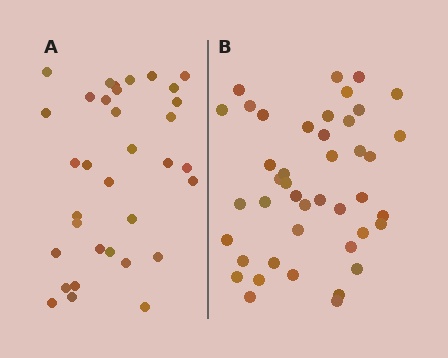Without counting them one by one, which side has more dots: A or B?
Region B (the right region) has more dots.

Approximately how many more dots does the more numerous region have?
Region B has roughly 8 or so more dots than region A.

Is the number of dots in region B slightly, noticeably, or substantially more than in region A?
Region B has noticeably more, but not dramatically so. The ratio is roughly 1.3 to 1.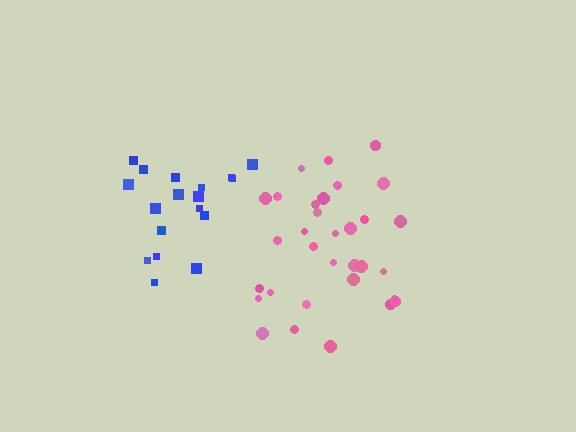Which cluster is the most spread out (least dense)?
Pink.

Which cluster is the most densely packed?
Blue.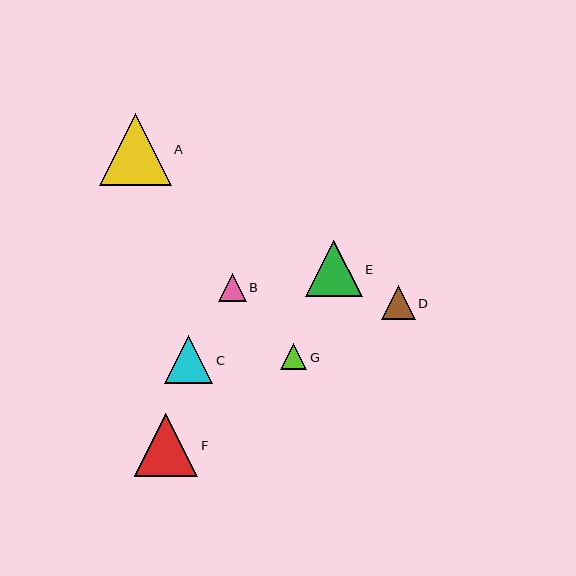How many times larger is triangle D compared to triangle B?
Triangle D is approximately 1.2 times the size of triangle B.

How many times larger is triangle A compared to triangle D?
Triangle A is approximately 2.1 times the size of triangle D.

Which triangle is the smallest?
Triangle G is the smallest with a size of approximately 26 pixels.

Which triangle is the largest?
Triangle A is the largest with a size of approximately 72 pixels.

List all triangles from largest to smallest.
From largest to smallest: A, F, E, C, D, B, G.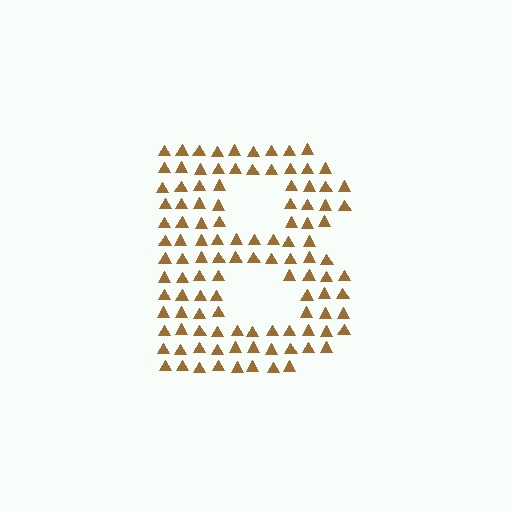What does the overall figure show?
The overall figure shows the letter B.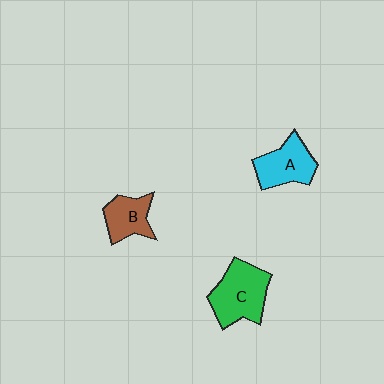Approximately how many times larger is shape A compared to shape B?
Approximately 1.3 times.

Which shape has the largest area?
Shape C (green).